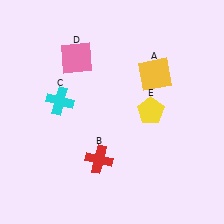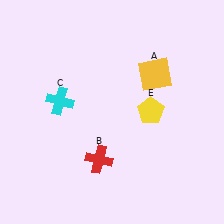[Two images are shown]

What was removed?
The pink square (D) was removed in Image 2.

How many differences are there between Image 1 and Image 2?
There is 1 difference between the two images.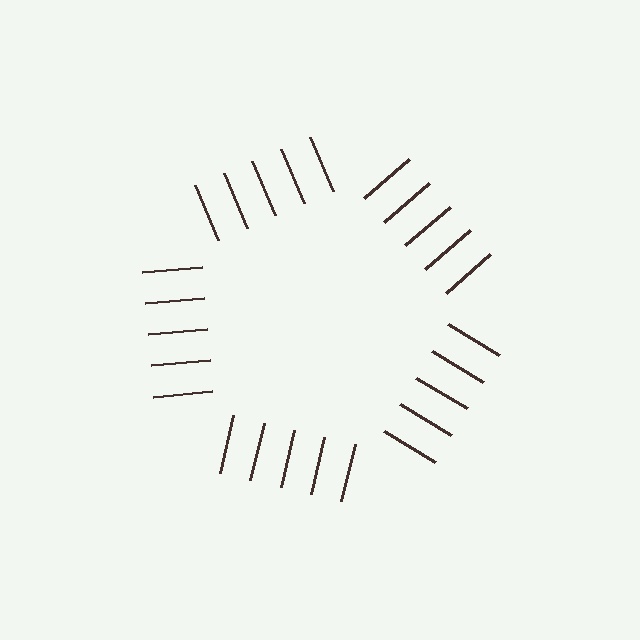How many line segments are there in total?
25 — 5 along each of the 5 edges.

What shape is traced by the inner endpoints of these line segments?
An illusory pentagon — the line segments terminate on its edges but no continuous stroke is drawn.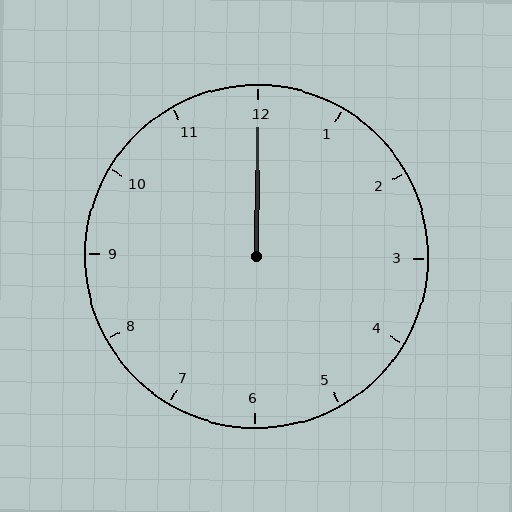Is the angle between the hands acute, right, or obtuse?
It is acute.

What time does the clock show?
12:00.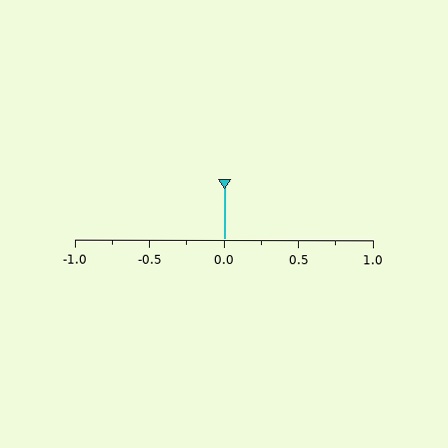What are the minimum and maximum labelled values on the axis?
The axis runs from -1.0 to 1.0.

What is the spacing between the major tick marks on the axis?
The major ticks are spaced 0.5 apart.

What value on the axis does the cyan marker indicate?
The marker indicates approximately 0.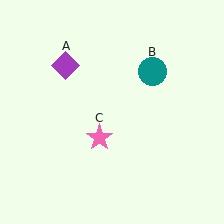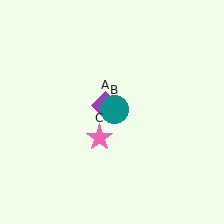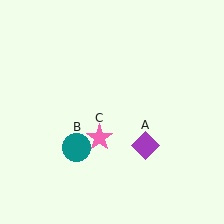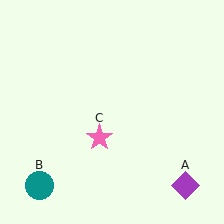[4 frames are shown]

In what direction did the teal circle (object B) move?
The teal circle (object B) moved down and to the left.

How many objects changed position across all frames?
2 objects changed position: purple diamond (object A), teal circle (object B).